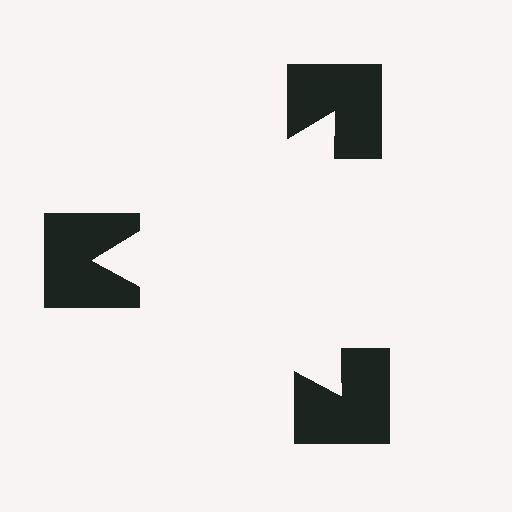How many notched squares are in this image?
There are 3 — one at each vertex of the illusory triangle.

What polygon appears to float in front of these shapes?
An illusory triangle — its edges are inferred from the aligned wedge cuts in the notched squares, not physically drawn.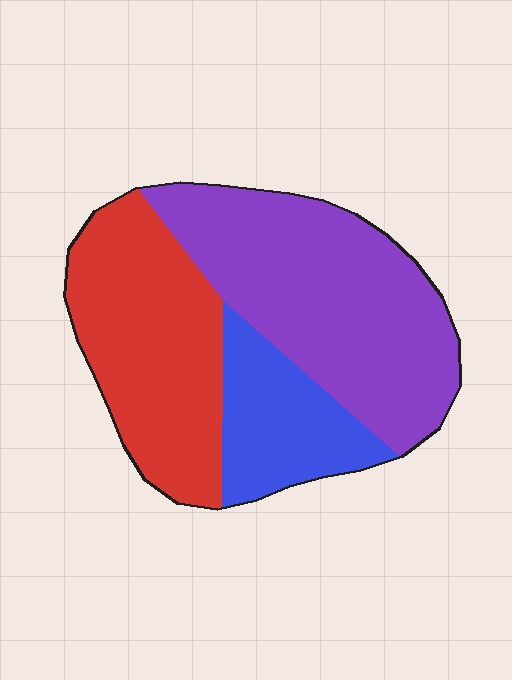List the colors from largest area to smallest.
From largest to smallest: purple, red, blue.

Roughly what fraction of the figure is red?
Red takes up about one third (1/3) of the figure.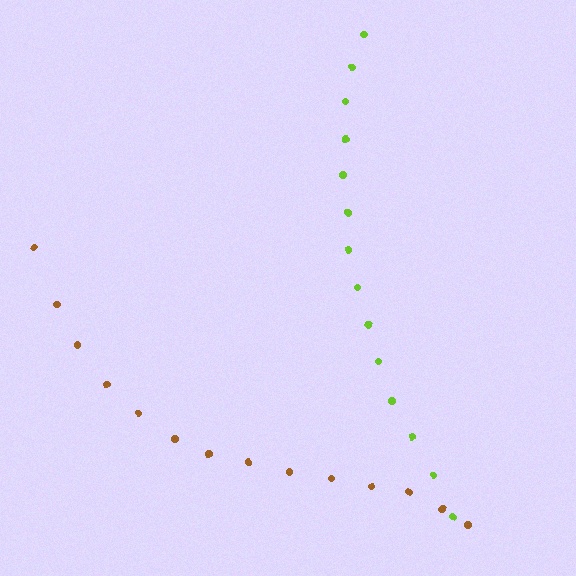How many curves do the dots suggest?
There are 2 distinct paths.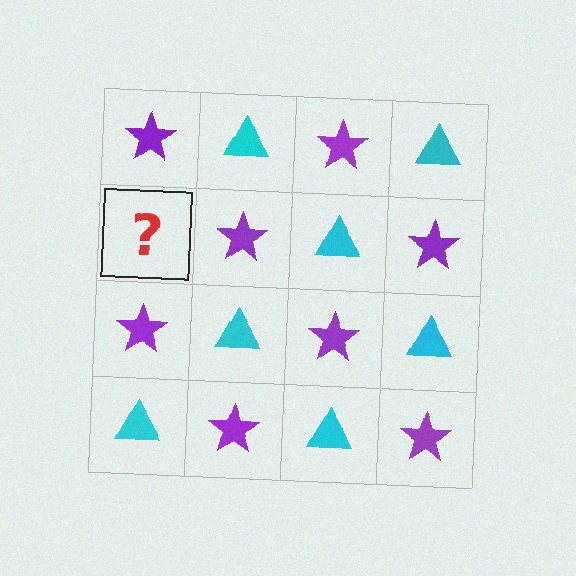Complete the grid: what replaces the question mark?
The question mark should be replaced with a cyan triangle.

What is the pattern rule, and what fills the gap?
The rule is that it alternates purple star and cyan triangle in a checkerboard pattern. The gap should be filled with a cyan triangle.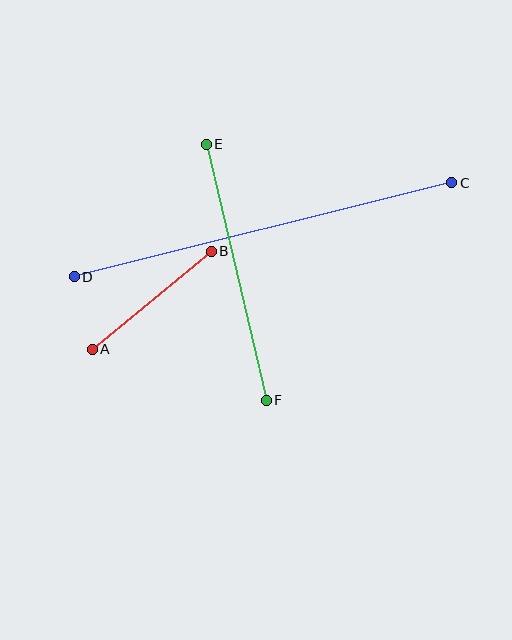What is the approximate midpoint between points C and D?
The midpoint is at approximately (263, 230) pixels.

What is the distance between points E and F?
The distance is approximately 263 pixels.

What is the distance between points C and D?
The distance is approximately 389 pixels.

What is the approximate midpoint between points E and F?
The midpoint is at approximately (236, 272) pixels.